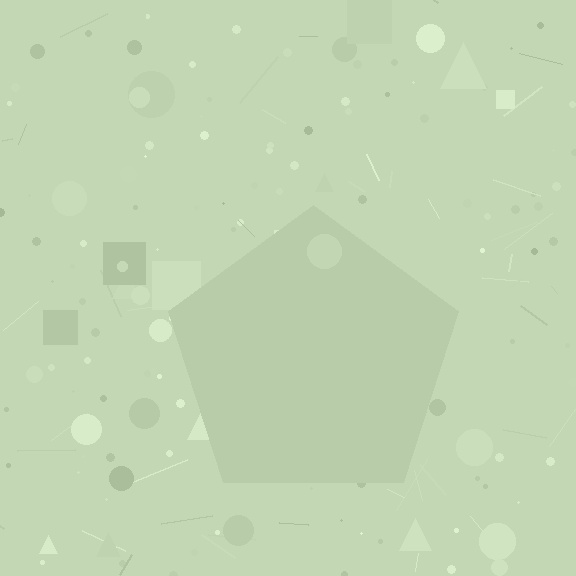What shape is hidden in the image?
A pentagon is hidden in the image.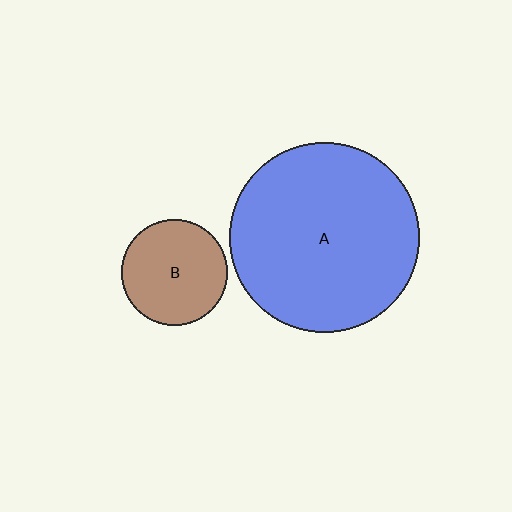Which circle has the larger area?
Circle A (blue).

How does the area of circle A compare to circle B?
Approximately 3.2 times.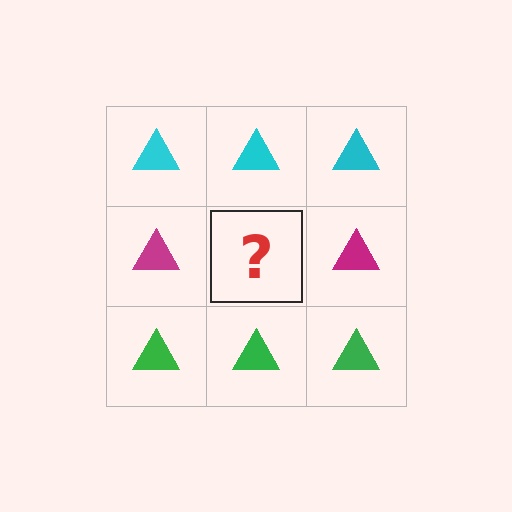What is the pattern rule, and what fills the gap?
The rule is that each row has a consistent color. The gap should be filled with a magenta triangle.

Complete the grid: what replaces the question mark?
The question mark should be replaced with a magenta triangle.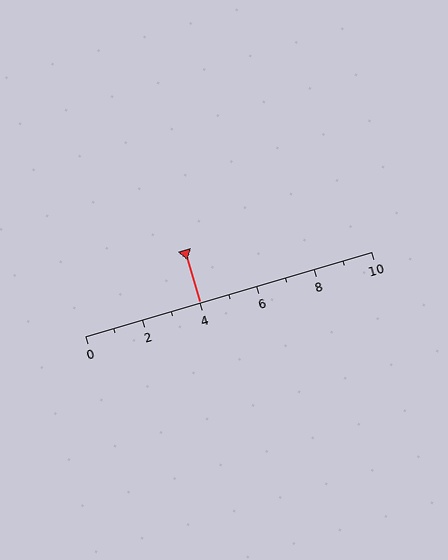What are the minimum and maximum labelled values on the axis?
The axis runs from 0 to 10.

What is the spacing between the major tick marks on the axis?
The major ticks are spaced 2 apart.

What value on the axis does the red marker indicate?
The marker indicates approximately 4.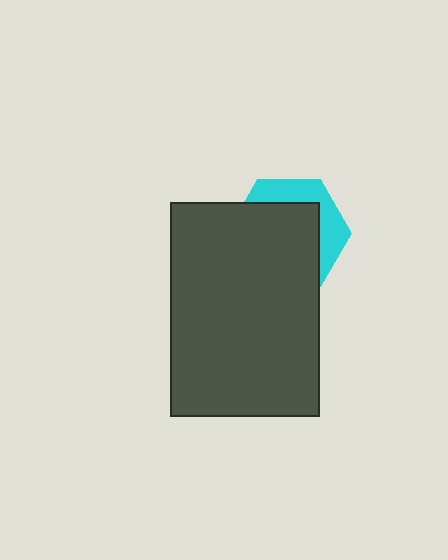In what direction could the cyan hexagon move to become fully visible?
The cyan hexagon could move toward the upper-right. That would shift it out from behind the dark gray rectangle entirely.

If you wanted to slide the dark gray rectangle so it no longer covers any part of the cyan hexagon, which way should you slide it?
Slide it toward the lower-left — that is the most direct way to separate the two shapes.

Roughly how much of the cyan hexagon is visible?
A small part of it is visible (roughly 33%).